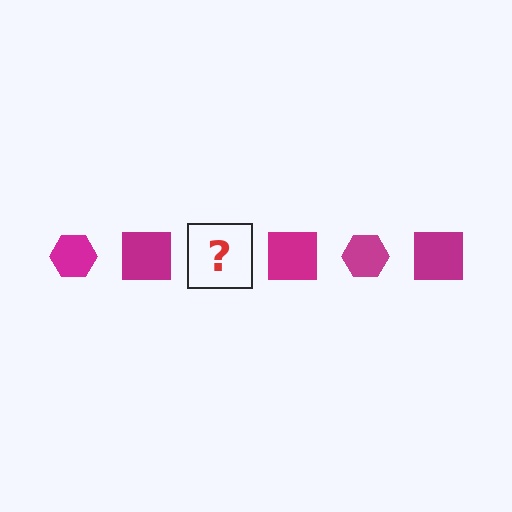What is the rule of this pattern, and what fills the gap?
The rule is that the pattern cycles through hexagon, square shapes in magenta. The gap should be filled with a magenta hexagon.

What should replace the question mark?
The question mark should be replaced with a magenta hexagon.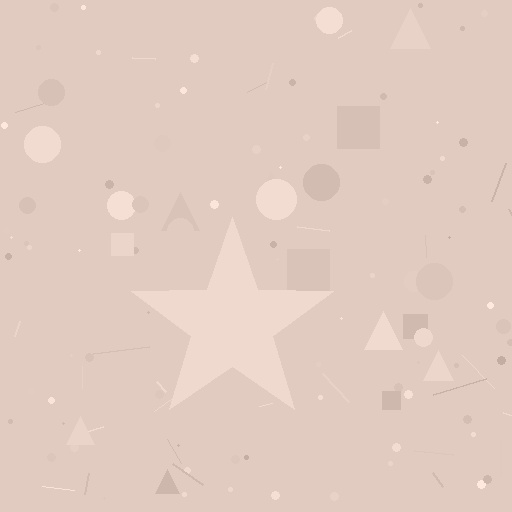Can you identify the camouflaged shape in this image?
The camouflaged shape is a star.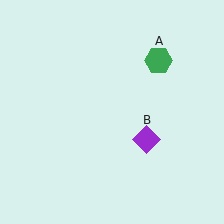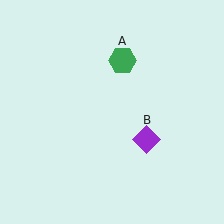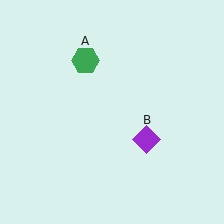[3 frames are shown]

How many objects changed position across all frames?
1 object changed position: green hexagon (object A).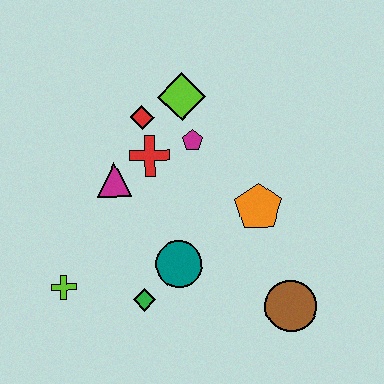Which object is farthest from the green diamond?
The lime diamond is farthest from the green diamond.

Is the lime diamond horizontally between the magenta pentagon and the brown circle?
No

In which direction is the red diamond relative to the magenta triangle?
The red diamond is above the magenta triangle.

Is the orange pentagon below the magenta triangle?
Yes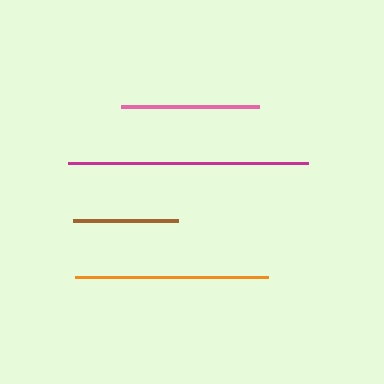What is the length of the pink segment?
The pink segment is approximately 138 pixels long.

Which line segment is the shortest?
The brown line is the shortest at approximately 105 pixels.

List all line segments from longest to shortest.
From longest to shortest: magenta, orange, pink, brown.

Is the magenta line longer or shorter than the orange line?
The magenta line is longer than the orange line.